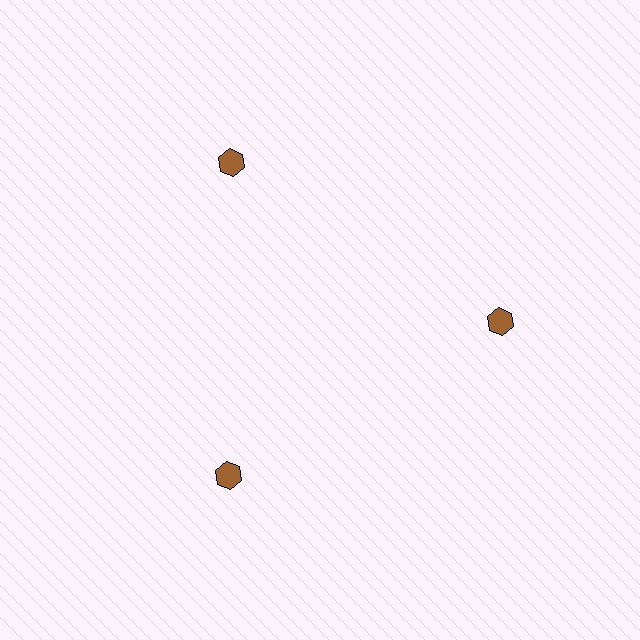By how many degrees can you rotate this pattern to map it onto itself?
The pattern maps onto itself every 120 degrees of rotation.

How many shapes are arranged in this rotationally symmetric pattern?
There are 3 shapes, arranged in 3 groups of 1.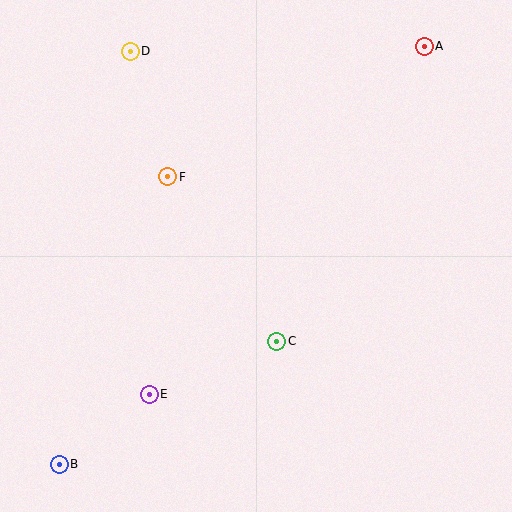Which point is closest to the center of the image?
Point C at (277, 341) is closest to the center.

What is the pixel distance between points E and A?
The distance between E and A is 443 pixels.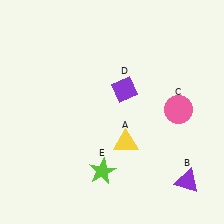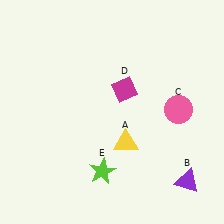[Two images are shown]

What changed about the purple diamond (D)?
In Image 1, D is purple. In Image 2, it changed to magenta.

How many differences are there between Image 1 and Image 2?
There is 1 difference between the two images.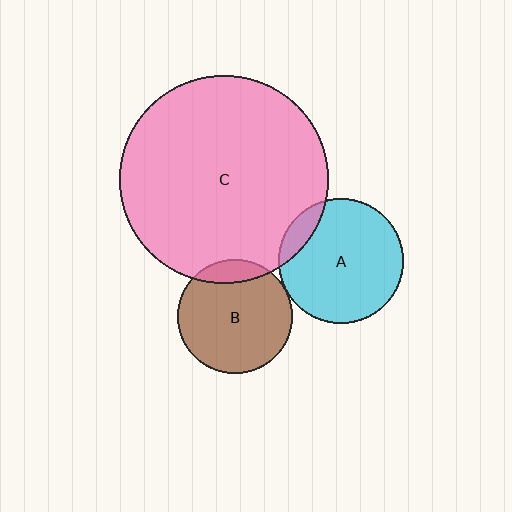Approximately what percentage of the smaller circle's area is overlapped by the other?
Approximately 5%.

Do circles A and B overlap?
Yes.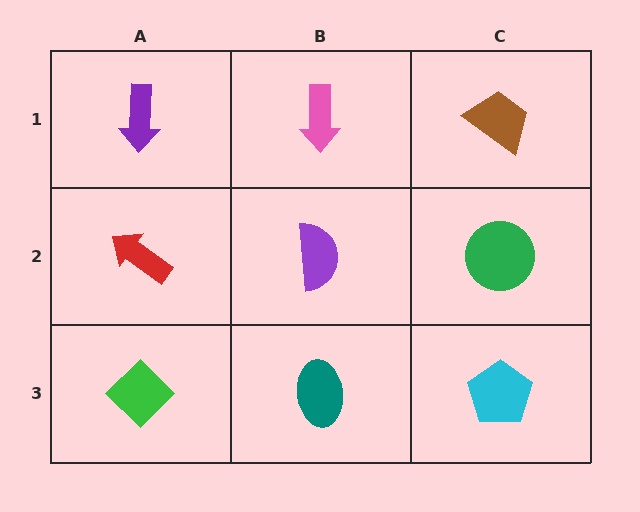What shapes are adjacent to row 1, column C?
A green circle (row 2, column C), a pink arrow (row 1, column B).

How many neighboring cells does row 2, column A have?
3.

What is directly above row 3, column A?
A red arrow.